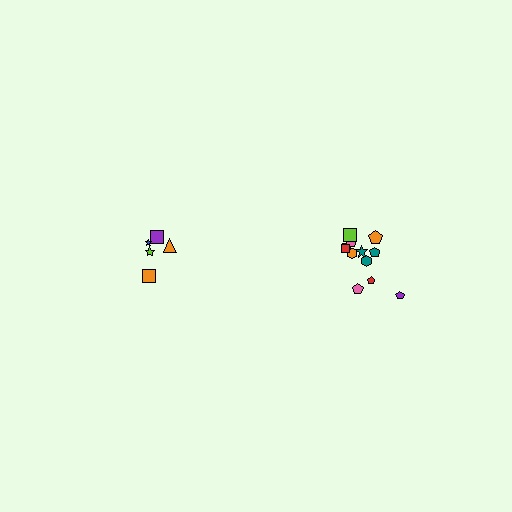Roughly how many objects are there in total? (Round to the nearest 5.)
Roughly 15 objects in total.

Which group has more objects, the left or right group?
The right group.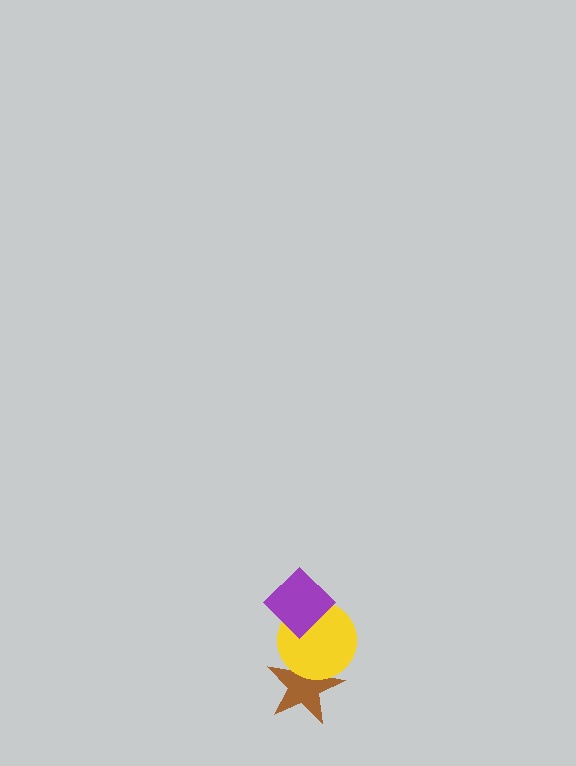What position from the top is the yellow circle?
The yellow circle is 2nd from the top.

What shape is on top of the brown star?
The yellow circle is on top of the brown star.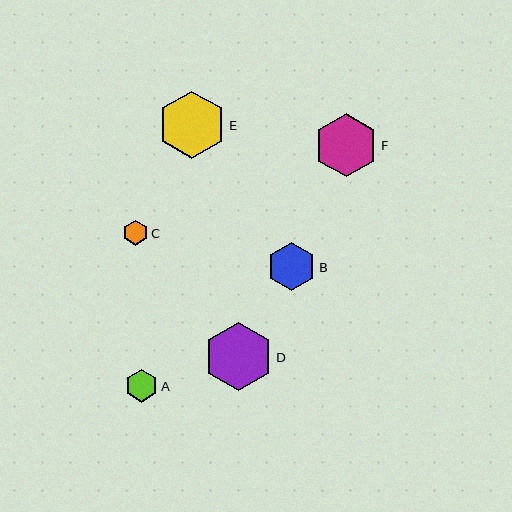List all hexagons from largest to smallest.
From largest to smallest: D, E, F, B, A, C.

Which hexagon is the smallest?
Hexagon C is the smallest with a size of approximately 25 pixels.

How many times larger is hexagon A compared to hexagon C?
Hexagon A is approximately 1.3 times the size of hexagon C.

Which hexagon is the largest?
Hexagon D is the largest with a size of approximately 69 pixels.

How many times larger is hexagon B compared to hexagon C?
Hexagon B is approximately 1.9 times the size of hexagon C.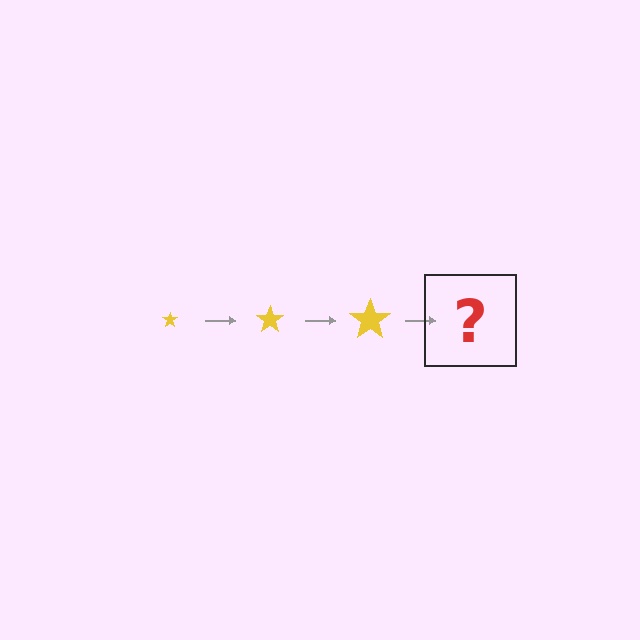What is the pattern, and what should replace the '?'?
The pattern is that the star gets progressively larger each step. The '?' should be a yellow star, larger than the previous one.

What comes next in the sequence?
The next element should be a yellow star, larger than the previous one.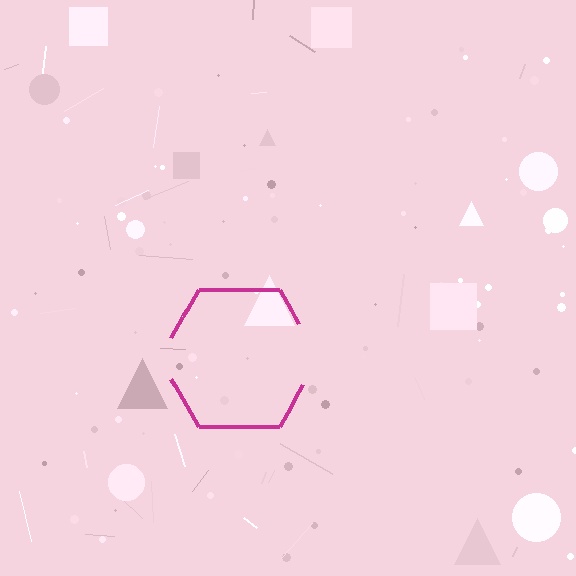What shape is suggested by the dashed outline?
The dashed outline suggests a hexagon.